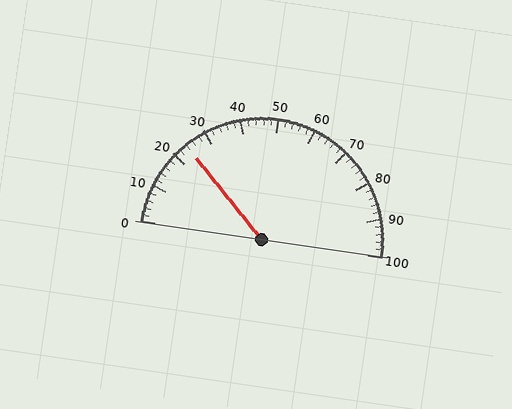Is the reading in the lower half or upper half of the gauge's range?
The reading is in the lower half of the range (0 to 100).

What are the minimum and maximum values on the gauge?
The gauge ranges from 0 to 100.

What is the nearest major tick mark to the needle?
The nearest major tick mark is 20.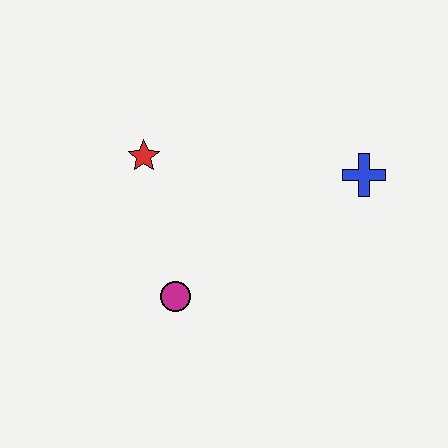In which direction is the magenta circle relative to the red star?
The magenta circle is below the red star.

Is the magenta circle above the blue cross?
No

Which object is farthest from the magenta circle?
The blue cross is farthest from the magenta circle.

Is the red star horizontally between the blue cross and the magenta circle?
No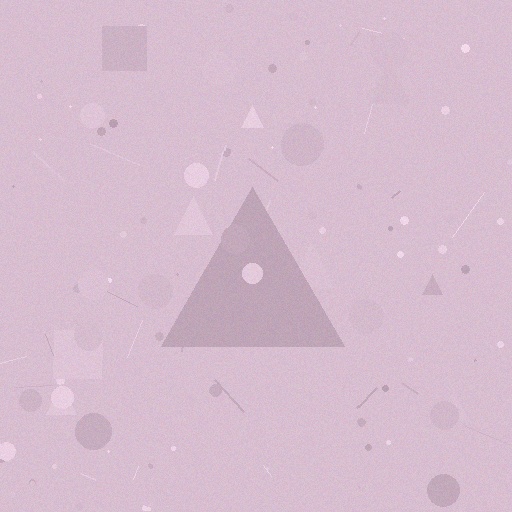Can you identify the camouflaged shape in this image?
The camouflaged shape is a triangle.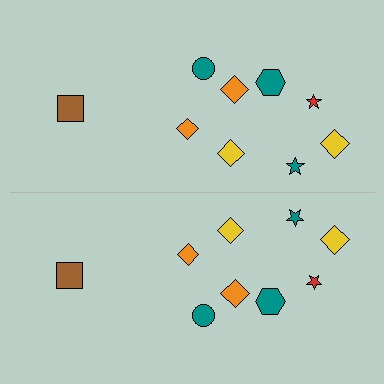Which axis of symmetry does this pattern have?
The pattern has a horizontal axis of symmetry running through the center of the image.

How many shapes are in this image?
There are 18 shapes in this image.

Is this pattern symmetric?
Yes, this pattern has bilateral (reflection) symmetry.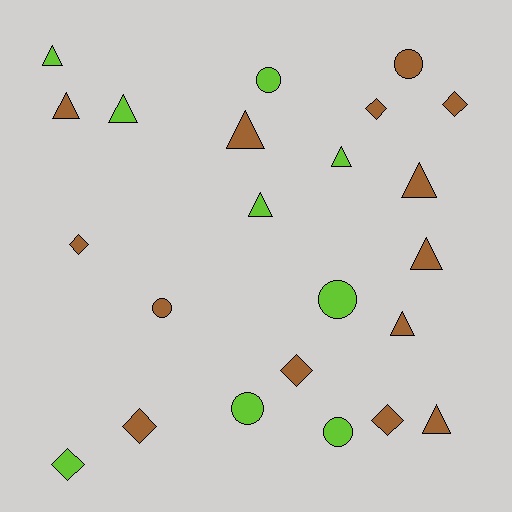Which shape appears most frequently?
Triangle, with 10 objects.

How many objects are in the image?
There are 23 objects.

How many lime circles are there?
There are 4 lime circles.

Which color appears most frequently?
Brown, with 14 objects.